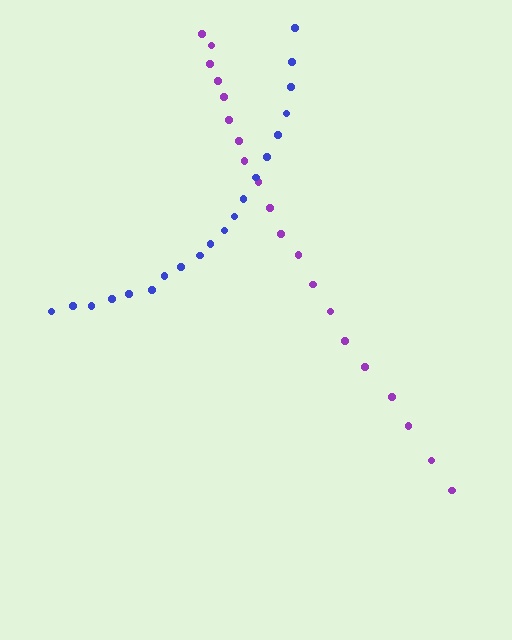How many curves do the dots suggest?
There are 2 distinct paths.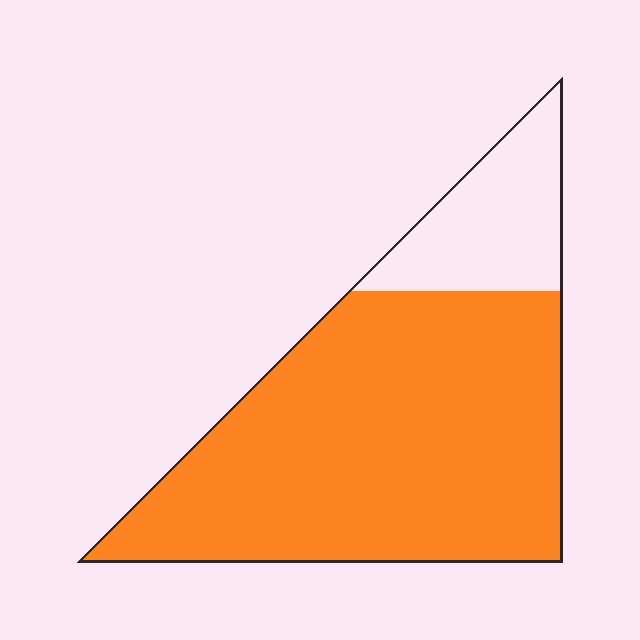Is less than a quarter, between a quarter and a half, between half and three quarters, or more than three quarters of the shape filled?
More than three quarters.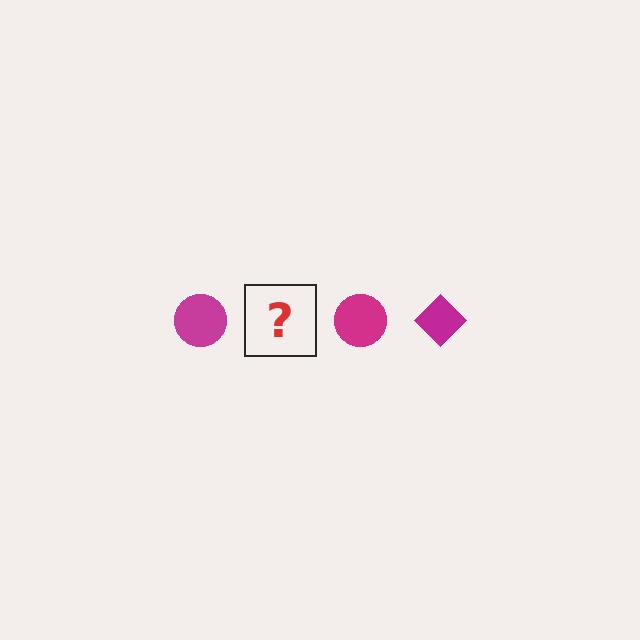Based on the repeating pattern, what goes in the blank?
The blank should be a magenta diamond.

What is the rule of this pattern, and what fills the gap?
The rule is that the pattern cycles through circle, diamond shapes in magenta. The gap should be filled with a magenta diamond.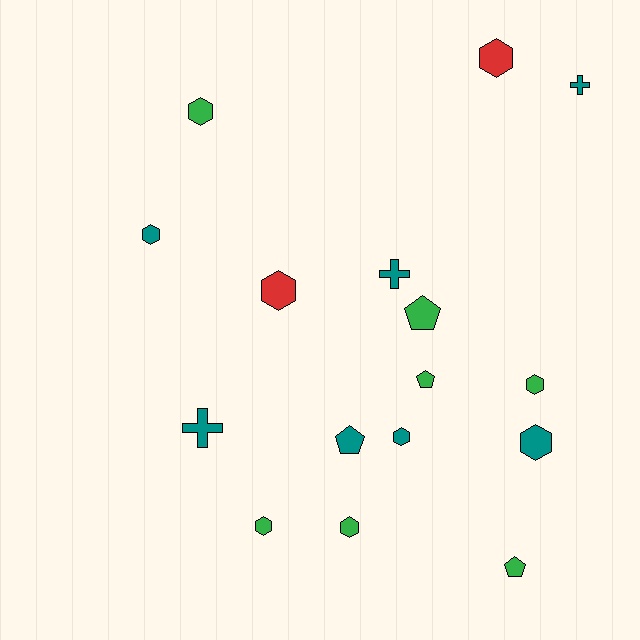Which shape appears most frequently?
Hexagon, with 9 objects.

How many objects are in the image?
There are 16 objects.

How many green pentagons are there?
There are 3 green pentagons.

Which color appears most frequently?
Green, with 7 objects.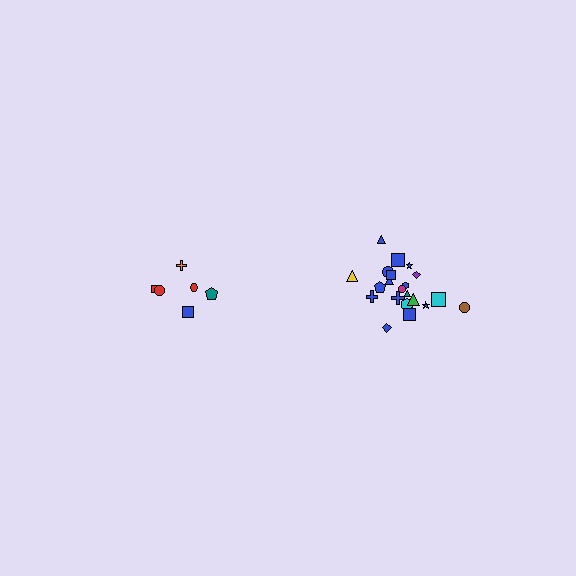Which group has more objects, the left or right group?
The right group.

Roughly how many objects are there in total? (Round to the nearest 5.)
Roughly 30 objects in total.